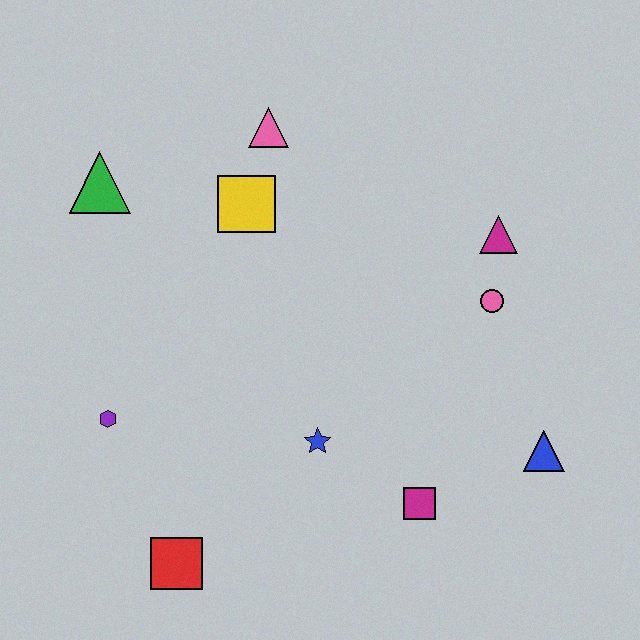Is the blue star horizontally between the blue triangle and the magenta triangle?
No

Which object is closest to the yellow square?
The pink triangle is closest to the yellow square.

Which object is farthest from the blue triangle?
The green triangle is farthest from the blue triangle.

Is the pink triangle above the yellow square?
Yes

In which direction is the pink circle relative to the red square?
The pink circle is to the right of the red square.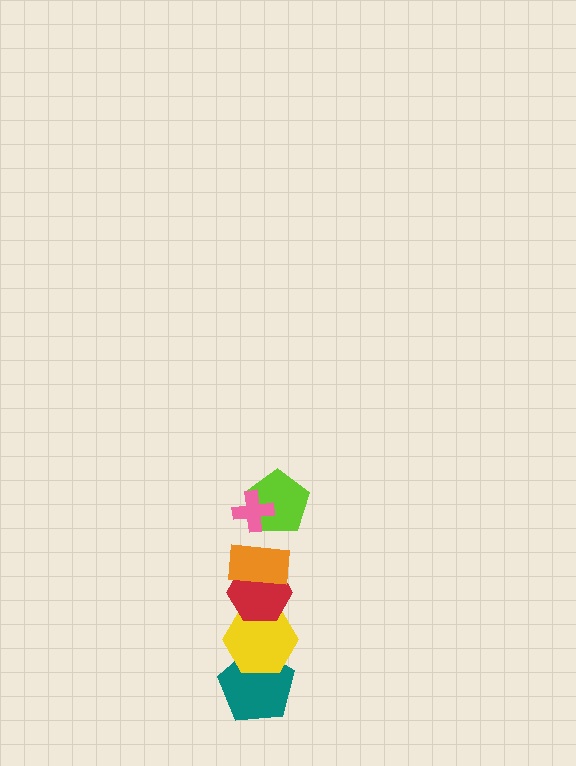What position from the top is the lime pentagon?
The lime pentagon is 2nd from the top.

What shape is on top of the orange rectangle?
The lime pentagon is on top of the orange rectangle.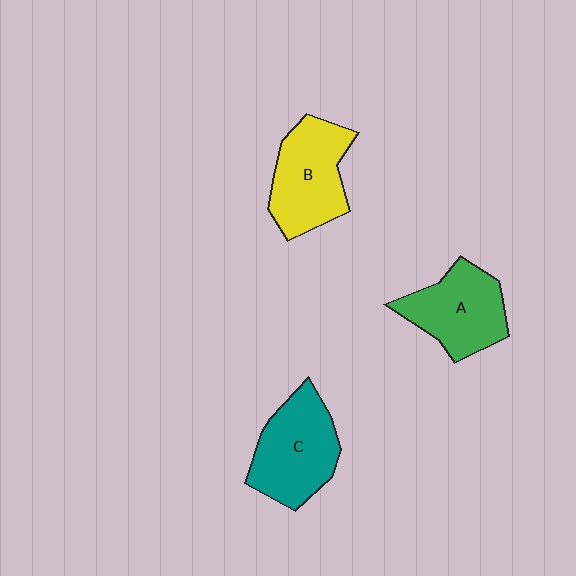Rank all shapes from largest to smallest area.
From largest to smallest: C (teal), B (yellow), A (green).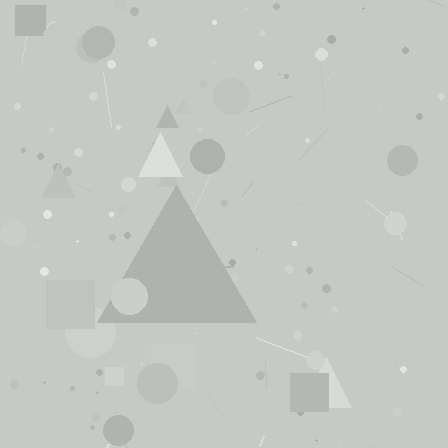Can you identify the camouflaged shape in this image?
The camouflaged shape is a triangle.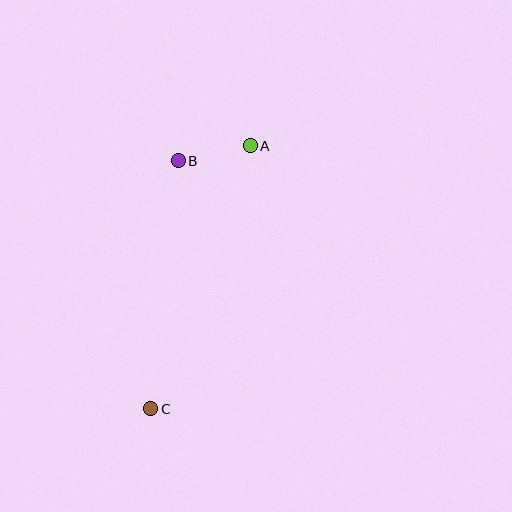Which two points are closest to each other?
Points A and B are closest to each other.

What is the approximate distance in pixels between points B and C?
The distance between B and C is approximately 250 pixels.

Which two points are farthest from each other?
Points A and C are farthest from each other.